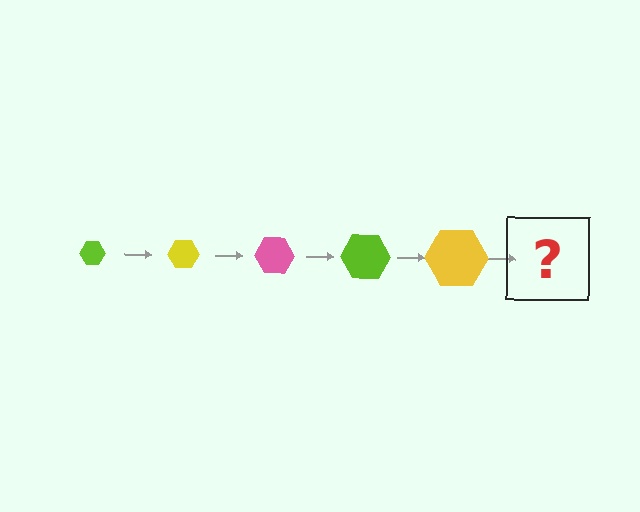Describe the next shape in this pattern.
It should be a pink hexagon, larger than the previous one.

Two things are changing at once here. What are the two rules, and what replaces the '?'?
The two rules are that the hexagon grows larger each step and the color cycles through lime, yellow, and pink. The '?' should be a pink hexagon, larger than the previous one.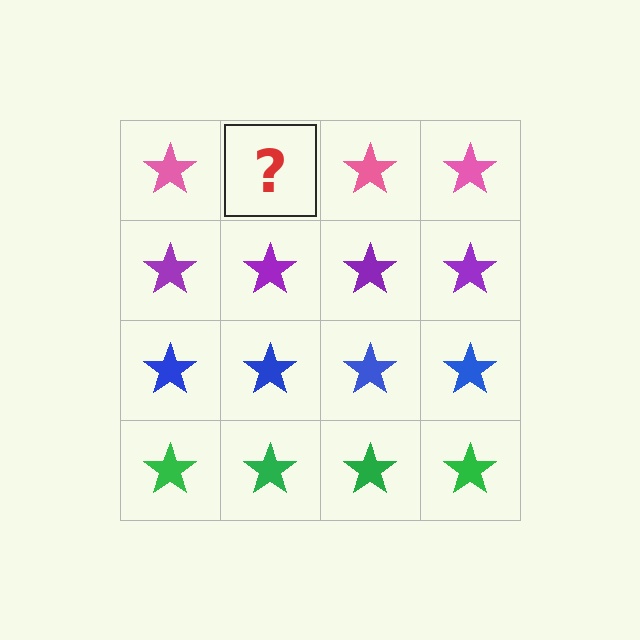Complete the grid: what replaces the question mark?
The question mark should be replaced with a pink star.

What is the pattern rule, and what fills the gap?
The rule is that each row has a consistent color. The gap should be filled with a pink star.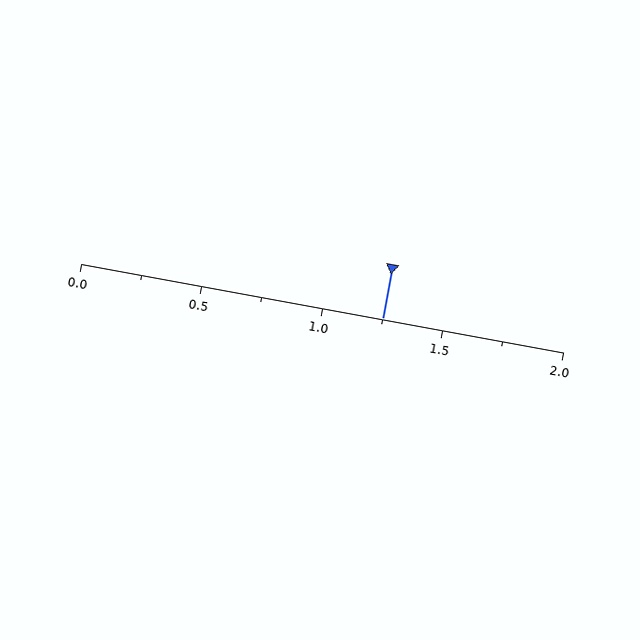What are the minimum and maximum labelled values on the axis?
The axis runs from 0.0 to 2.0.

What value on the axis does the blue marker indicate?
The marker indicates approximately 1.25.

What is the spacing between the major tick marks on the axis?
The major ticks are spaced 0.5 apart.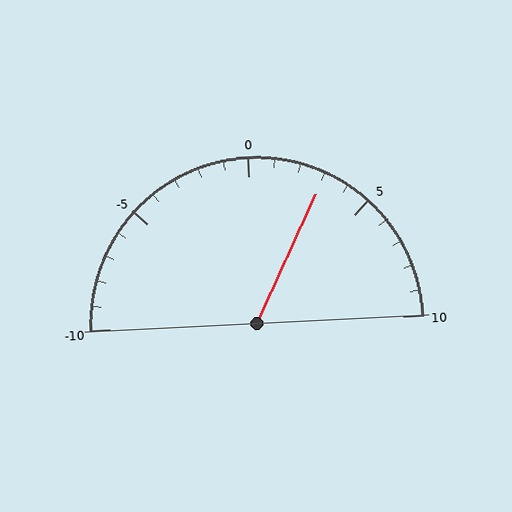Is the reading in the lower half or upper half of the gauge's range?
The reading is in the upper half of the range (-10 to 10).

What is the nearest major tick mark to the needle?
The nearest major tick mark is 5.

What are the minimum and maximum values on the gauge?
The gauge ranges from -10 to 10.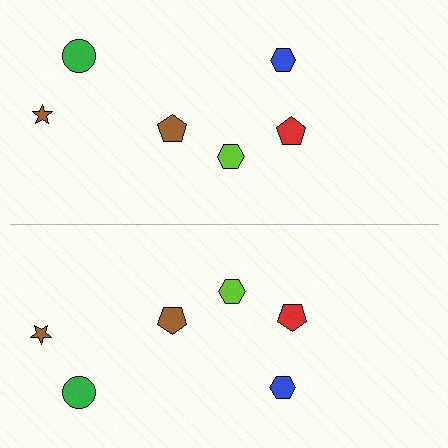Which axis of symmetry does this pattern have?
The pattern has a horizontal axis of symmetry running through the center of the image.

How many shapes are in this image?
There are 12 shapes in this image.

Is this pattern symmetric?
Yes, this pattern has bilateral (reflection) symmetry.